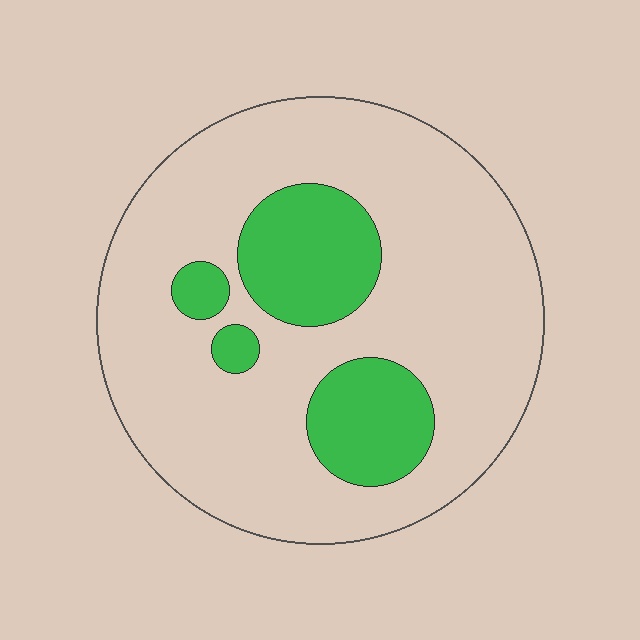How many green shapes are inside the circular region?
4.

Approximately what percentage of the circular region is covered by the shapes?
Approximately 20%.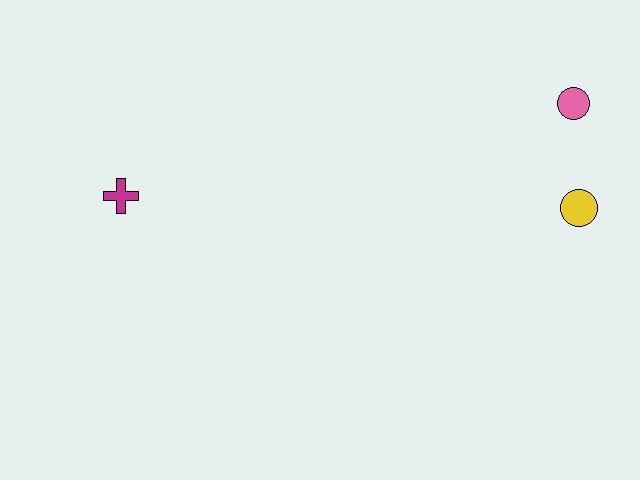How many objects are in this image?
There are 3 objects.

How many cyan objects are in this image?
There are no cyan objects.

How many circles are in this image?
There are 2 circles.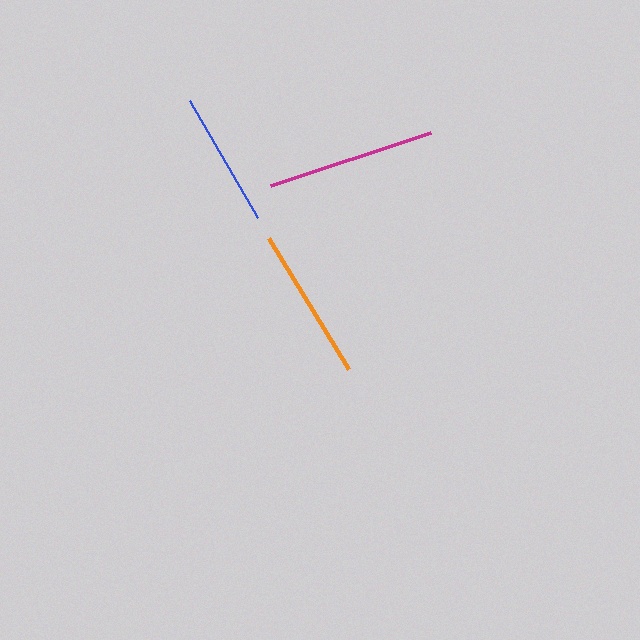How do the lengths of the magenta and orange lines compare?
The magenta and orange lines are approximately the same length.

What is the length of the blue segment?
The blue segment is approximately 135 pixels long.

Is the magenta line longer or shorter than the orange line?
The magenta line is longer than the orange line.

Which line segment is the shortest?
The blue line is the shortest at approximately 135 pixels.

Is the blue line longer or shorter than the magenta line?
The magenta line is longer than the blue line.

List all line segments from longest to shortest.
From longest to shortest: magenta, orange, blue.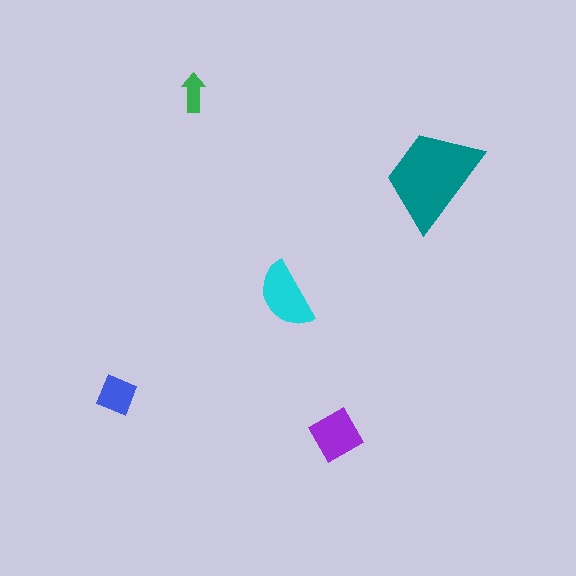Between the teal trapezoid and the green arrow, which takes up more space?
The teal trapezoid.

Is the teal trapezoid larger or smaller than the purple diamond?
Larger.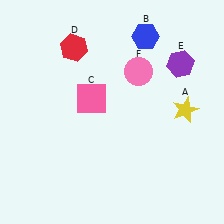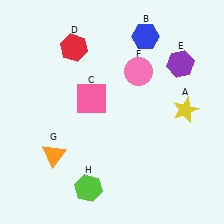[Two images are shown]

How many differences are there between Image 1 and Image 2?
There are 2 differences between the two images.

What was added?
An orange triangle (G), a lime hexagon (H) were added in Image 2.